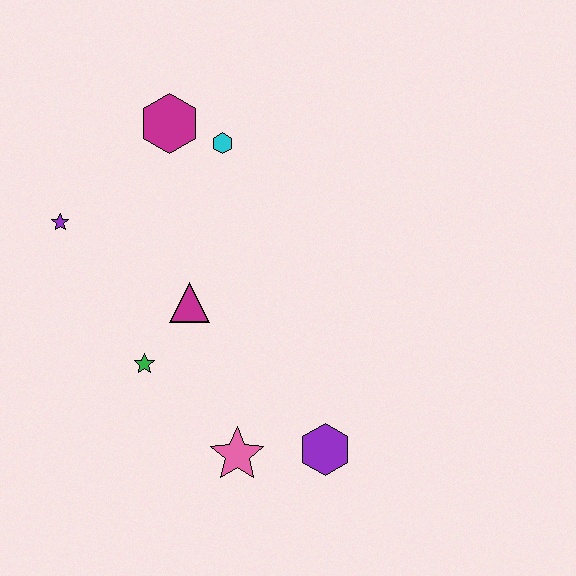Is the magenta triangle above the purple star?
No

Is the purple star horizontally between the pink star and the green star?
No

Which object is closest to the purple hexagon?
The pink star is closest to the purple hexagon.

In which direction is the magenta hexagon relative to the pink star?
The magenta hexagon is above the pink star.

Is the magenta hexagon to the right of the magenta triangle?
No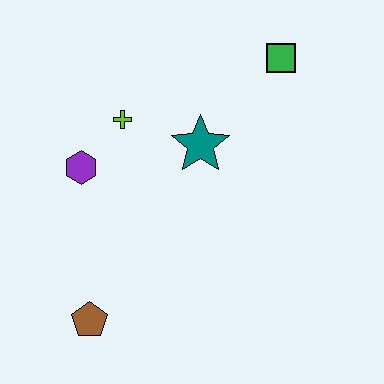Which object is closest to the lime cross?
The purple hexagon is closest to the lime cross.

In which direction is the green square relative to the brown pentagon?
The green square is above the brown pentagon.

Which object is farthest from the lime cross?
The brown pentagon is farthest from the lime cross.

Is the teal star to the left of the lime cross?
No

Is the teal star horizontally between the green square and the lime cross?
Yes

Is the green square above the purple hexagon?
Yes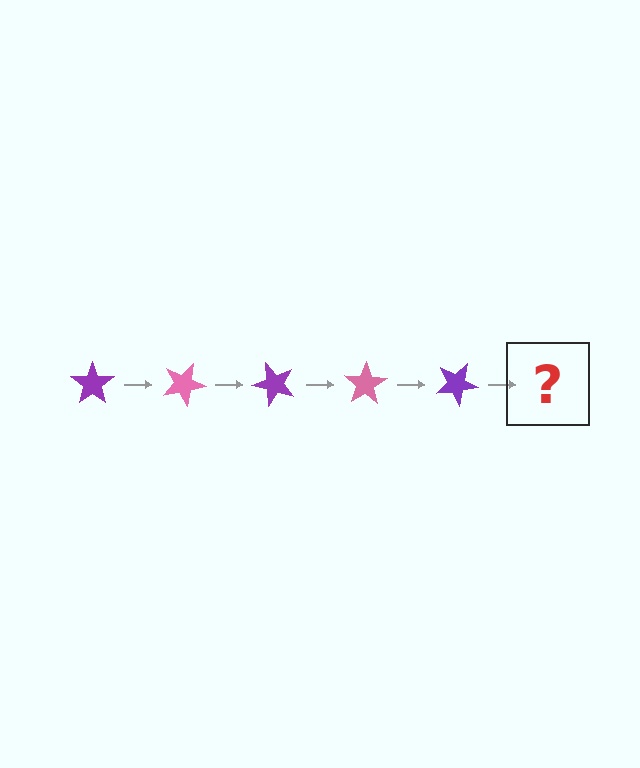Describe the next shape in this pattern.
It should be a pink star, rotated 125 degrees from the start.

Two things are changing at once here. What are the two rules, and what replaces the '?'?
The two rules are that it rotates 25 degrees each step and the color cycles through purple and pink. The '?' should be a pink star, rotated 125 degrees from the start.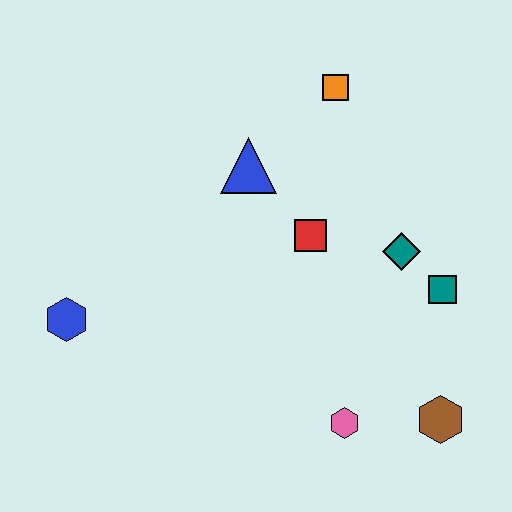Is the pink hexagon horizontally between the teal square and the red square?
Yes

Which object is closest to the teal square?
The teal diamond is closest to the teal square.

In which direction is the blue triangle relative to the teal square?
The blue triangle is to the left of the teal square.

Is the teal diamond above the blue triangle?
No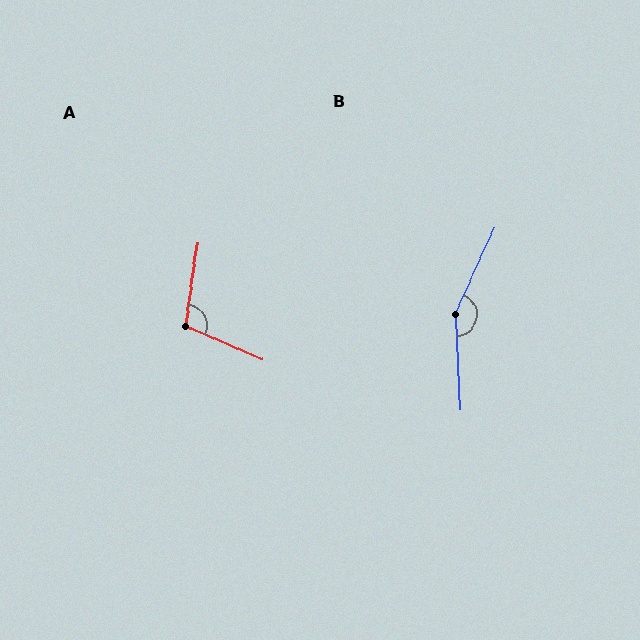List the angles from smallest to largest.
A (105°), B (152°).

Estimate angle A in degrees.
Approximately 105 degrees.